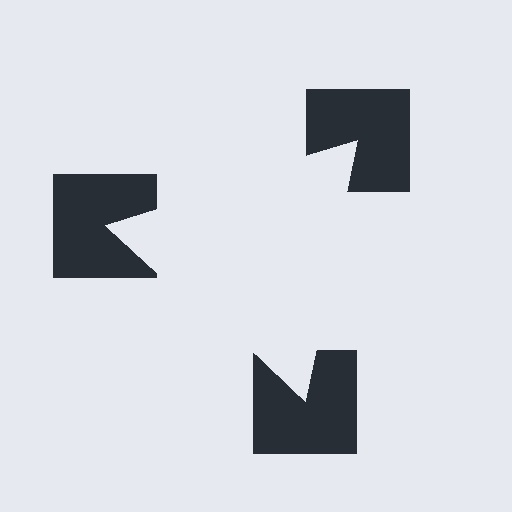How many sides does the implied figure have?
3 sides.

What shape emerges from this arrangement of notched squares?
An illusory triangle — its edges are inferred from the aligned wedge cuts in the notched squares, not physically drawn.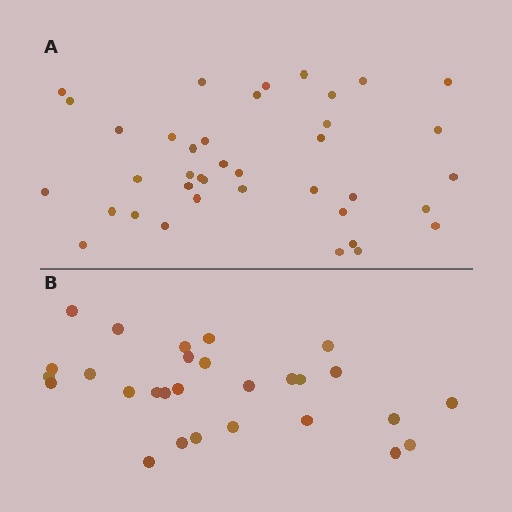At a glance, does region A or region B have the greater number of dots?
Region A (the top region) has more dots.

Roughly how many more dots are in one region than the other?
Region A has roughly 12 or so more dots than region B.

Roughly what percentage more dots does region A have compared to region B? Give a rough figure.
About 40% more.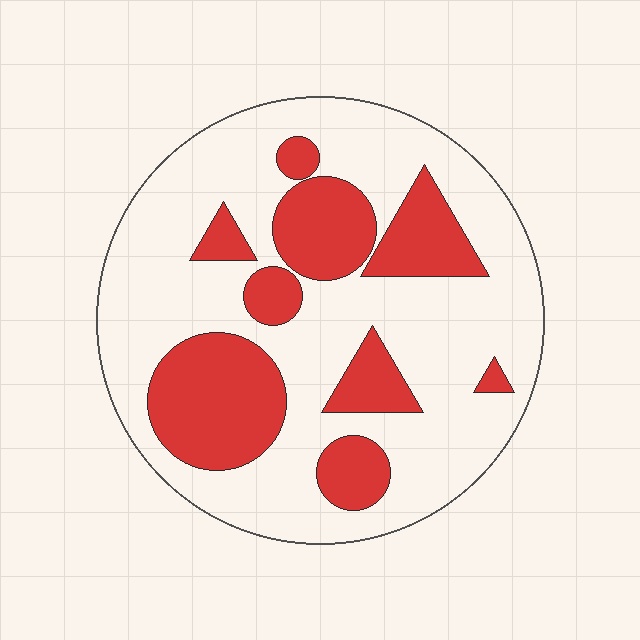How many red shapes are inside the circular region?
9.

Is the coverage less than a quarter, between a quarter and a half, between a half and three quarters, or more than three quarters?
Between a quarter and a half.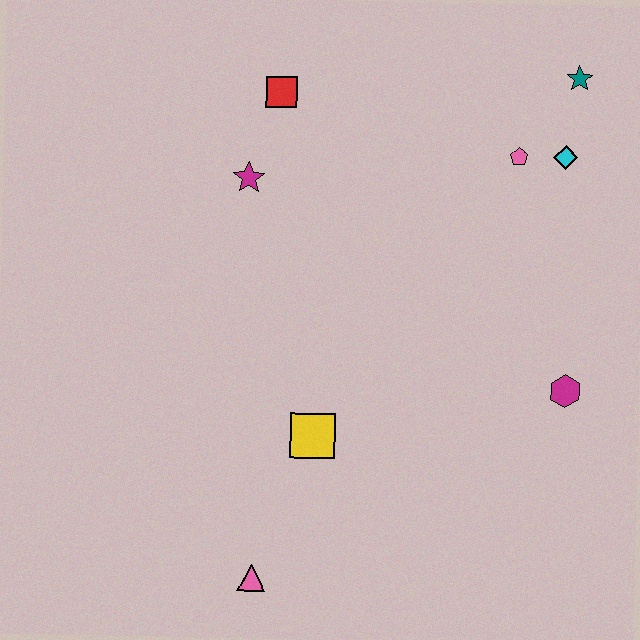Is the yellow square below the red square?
Yes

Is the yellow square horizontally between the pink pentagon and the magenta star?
Yes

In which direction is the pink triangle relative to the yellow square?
The pink triangle is below the yellow square.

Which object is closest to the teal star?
The cyan diamond is closest to the teal star.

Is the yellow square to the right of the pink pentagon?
No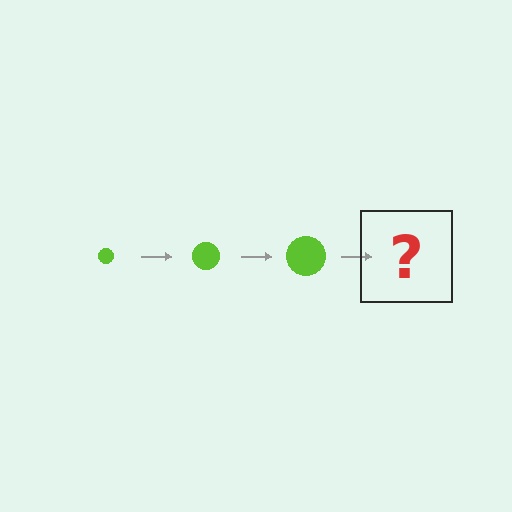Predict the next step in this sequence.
The next step is a lime circle, larger than the previous one.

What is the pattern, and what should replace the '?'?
The pattern is that the circle gets progressively larger each step. The '?' should be a lime circle, larger than the previous one.